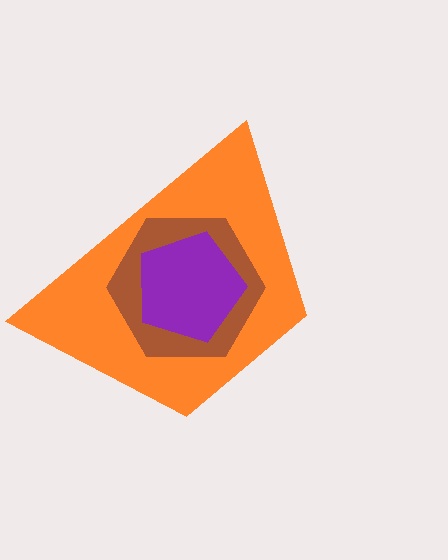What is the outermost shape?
The orange trapezoid.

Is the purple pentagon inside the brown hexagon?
Yes.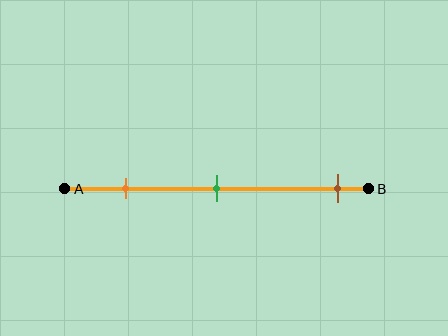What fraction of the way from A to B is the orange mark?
The orange mark is approximately 20% (0.2) of the way from A to B.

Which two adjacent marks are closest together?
The orange and green marks are the closest adjacent pair.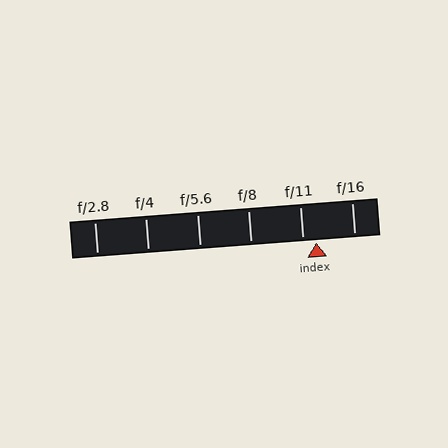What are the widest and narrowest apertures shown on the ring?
The widest aperture shown is f/2.8 and the narrowest is f/16.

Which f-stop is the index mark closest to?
The index mark is closest to f/11.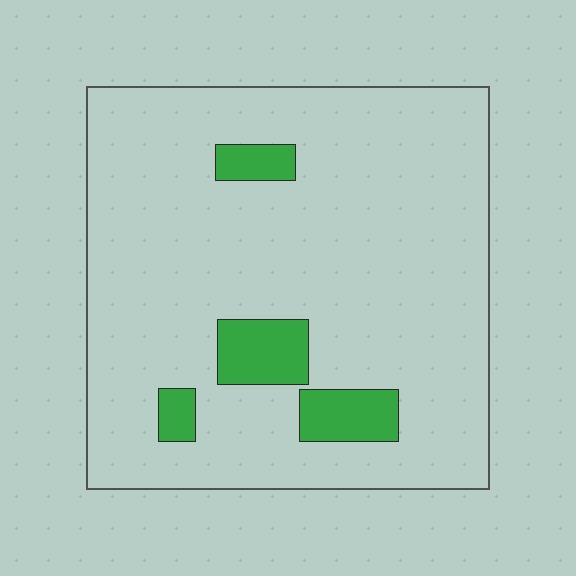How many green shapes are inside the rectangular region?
4.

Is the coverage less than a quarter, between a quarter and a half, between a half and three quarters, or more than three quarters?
Less than a quarter.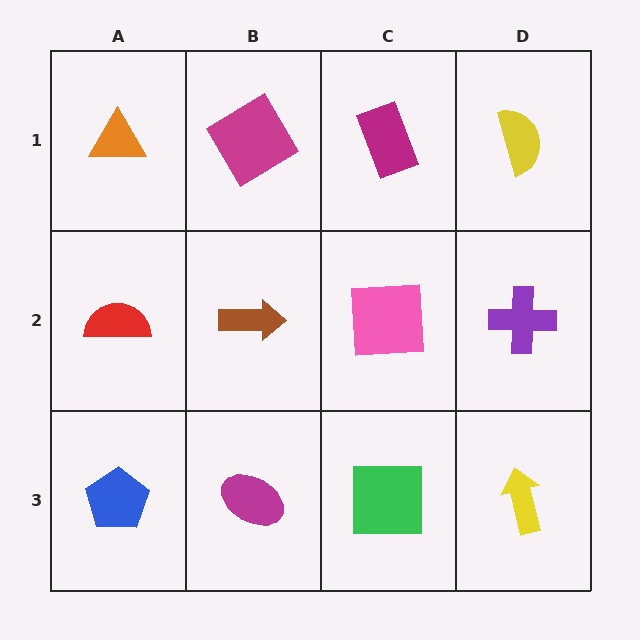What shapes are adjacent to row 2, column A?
An orange triangle (row 1, column A), a blue pentagon (row 3, column A), a brown arrow (row 2, column B).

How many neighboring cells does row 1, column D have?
2.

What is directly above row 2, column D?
A yellow semicircle.